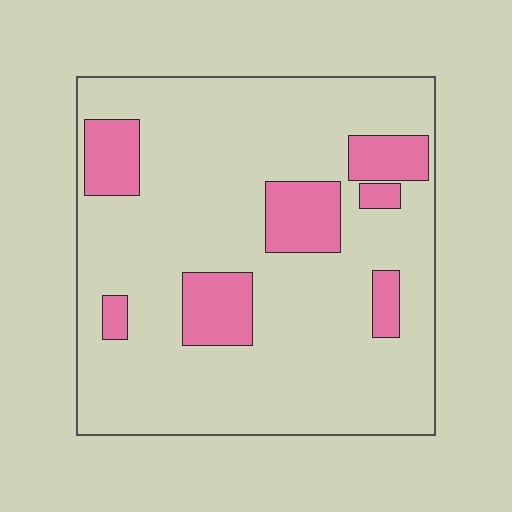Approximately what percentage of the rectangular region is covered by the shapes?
Approximately 20%.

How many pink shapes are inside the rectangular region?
7.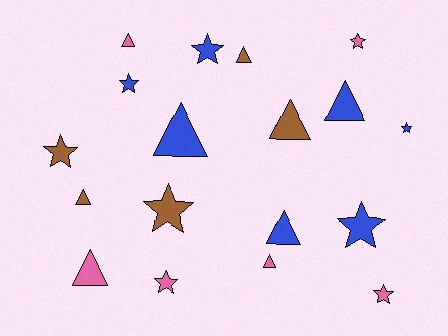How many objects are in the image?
There are 18 objects.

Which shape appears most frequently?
Star, with 9 objects.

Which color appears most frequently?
Blue, with 7 objects.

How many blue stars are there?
There are 4 blue stars.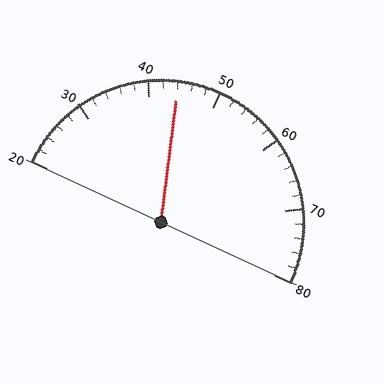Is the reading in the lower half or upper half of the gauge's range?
The reading is in the lower half of the range (20 to 80).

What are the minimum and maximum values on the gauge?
The gauge ranges from 20 to 80.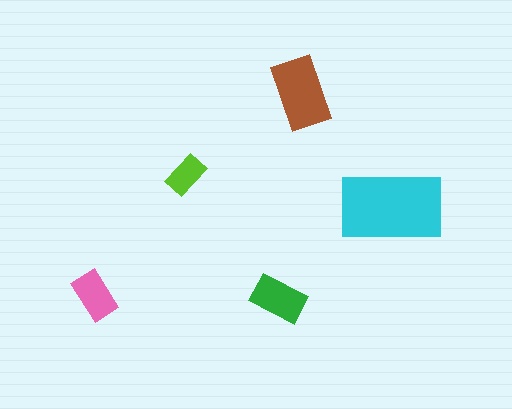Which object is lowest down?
The green rectangle is bottommost.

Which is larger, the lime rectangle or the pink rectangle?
The pink one.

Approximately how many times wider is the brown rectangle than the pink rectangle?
About 1.5 times wider.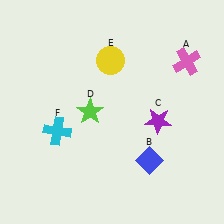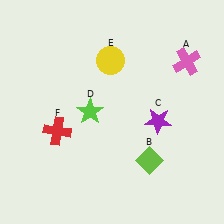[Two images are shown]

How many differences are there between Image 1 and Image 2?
There are 2 differences between the two images.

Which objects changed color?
B changed from blue to lime. F changed from cyan to red.